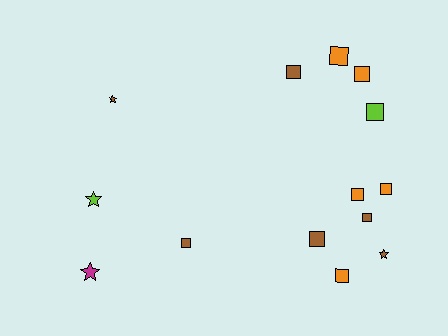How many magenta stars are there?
There is 1 magenta star.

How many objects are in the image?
There are 14 objects.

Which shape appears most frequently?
Square, with 10 objects.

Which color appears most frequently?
Brown, with 6 objects.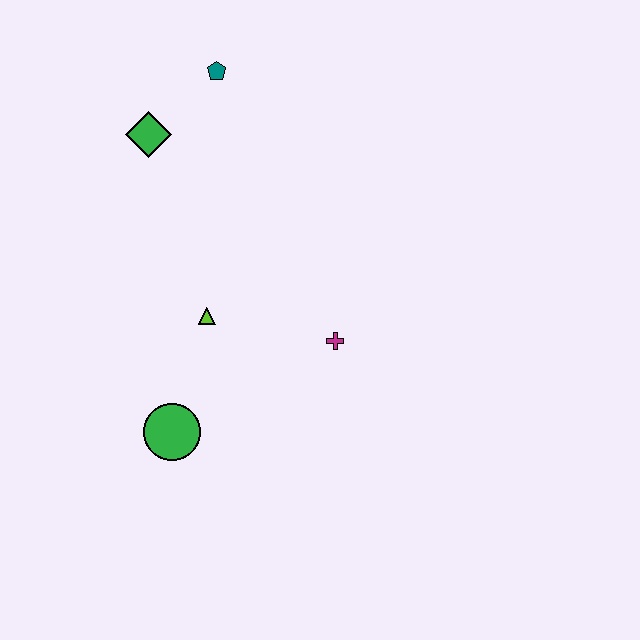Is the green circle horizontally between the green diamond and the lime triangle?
Yes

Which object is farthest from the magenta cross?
The teal pentagon is farthest from the magenta cross.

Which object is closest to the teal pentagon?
The green diamond is closest to the teal pentagon.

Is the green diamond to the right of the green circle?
No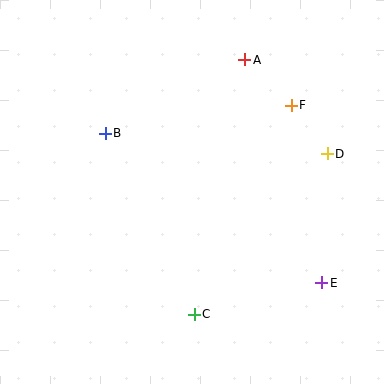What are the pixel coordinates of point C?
Point C is at (194, 314).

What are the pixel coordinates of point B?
Point B is at (105, 133).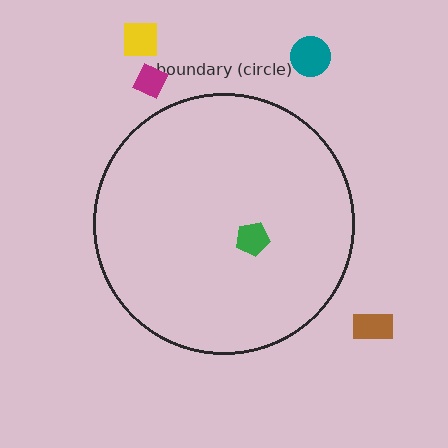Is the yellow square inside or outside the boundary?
Outside.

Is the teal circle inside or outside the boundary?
Outside.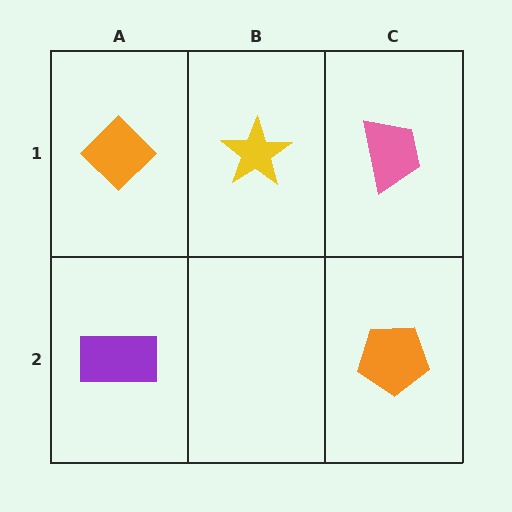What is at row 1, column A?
An orange diamond.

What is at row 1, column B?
A yellow star.